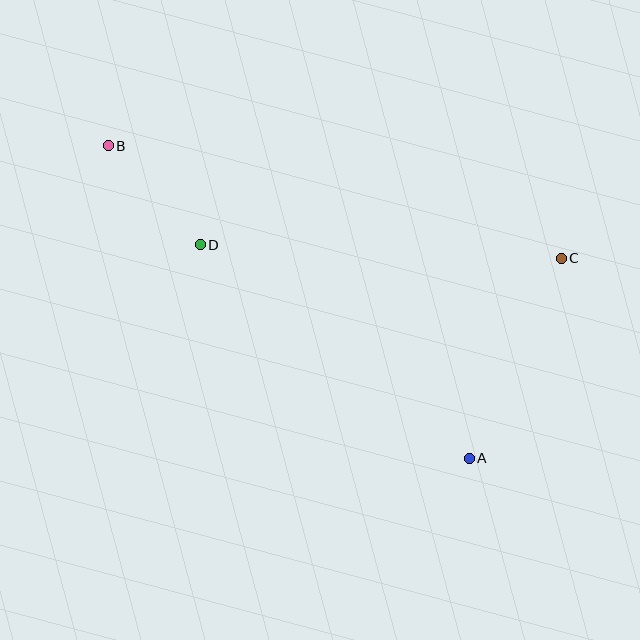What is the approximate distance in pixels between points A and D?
The distance between A and D is approximately 343 pixels.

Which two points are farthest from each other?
Points A and B are farthest from each other.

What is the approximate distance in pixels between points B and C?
The distance between B and C is approximately 467 pixels.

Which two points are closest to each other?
Points B and D are closest to each other.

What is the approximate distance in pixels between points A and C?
The distance between A and C is approximately 220 pixels.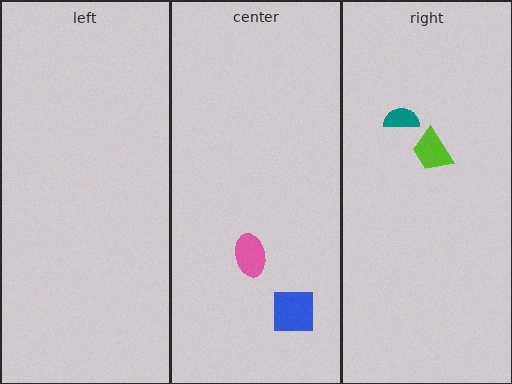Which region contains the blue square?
The center region.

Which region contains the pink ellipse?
The center region.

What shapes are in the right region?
The lime trapezoid, the teal semicircle.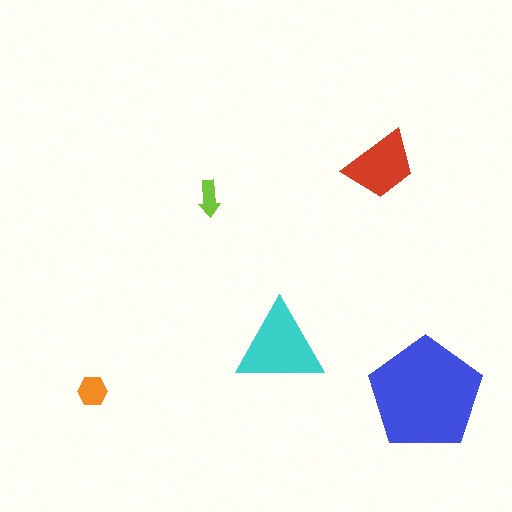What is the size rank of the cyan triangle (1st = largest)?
2nd.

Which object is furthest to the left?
The orange hexagon is leftmost.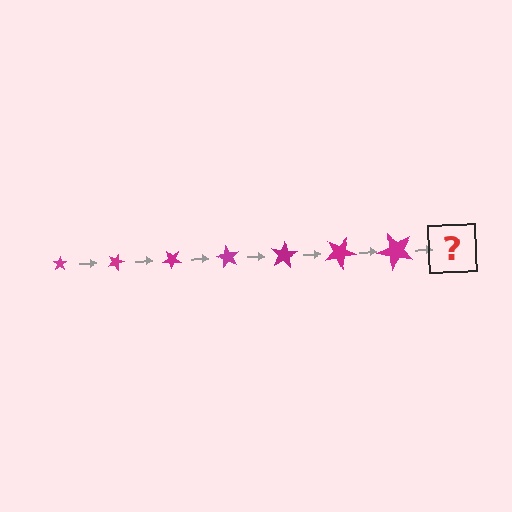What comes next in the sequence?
The next element should be a star, larger than the previous one and rotated 140 degrees from the start.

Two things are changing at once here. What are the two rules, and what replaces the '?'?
The two rules are that the star grows larger each step and it rotates 20 degrees each step. The '?' should be a star, larger than the previous one and rotated 140 degrees from the start.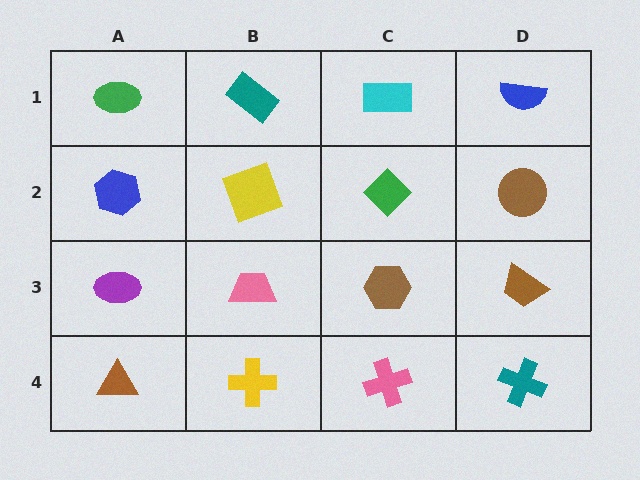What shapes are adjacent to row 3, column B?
A yellow square (row 2, column B), a yellow cross (row 4, column B), a purple ellipse (row 3, column A), a brown hexagon (row 3, column C).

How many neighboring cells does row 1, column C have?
3.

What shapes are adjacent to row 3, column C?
A green diamond (row 2, column C), a pink cross (row 4, column C), a pink trapezoid (row 3, column B), a brown trapezoid (row 3, column D).